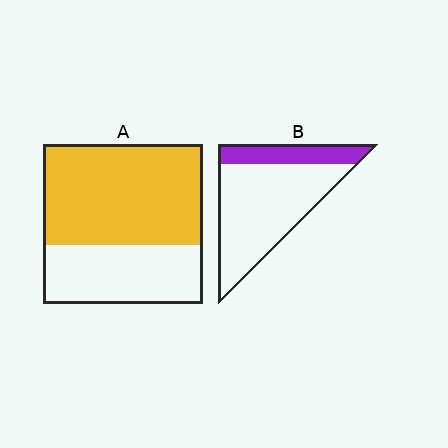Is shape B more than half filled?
No.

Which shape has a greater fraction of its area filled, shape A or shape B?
Shape A.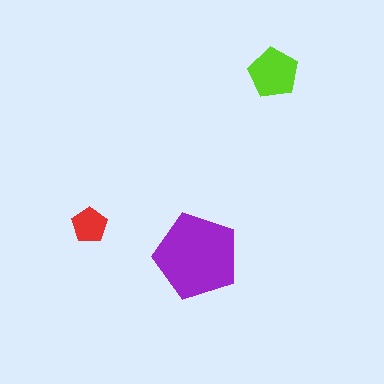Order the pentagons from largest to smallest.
the purple one, the lime one, the red one.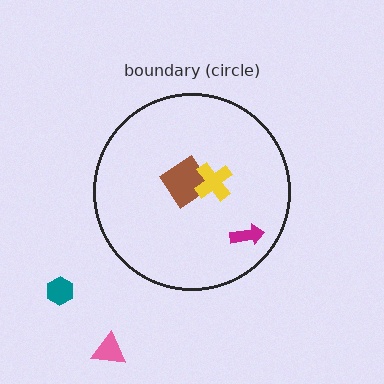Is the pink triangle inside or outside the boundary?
Outside.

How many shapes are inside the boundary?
3 inside, 2 outside.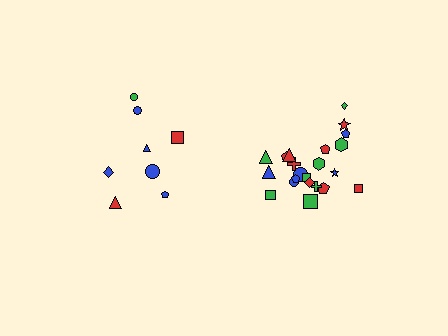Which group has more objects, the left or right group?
The right group.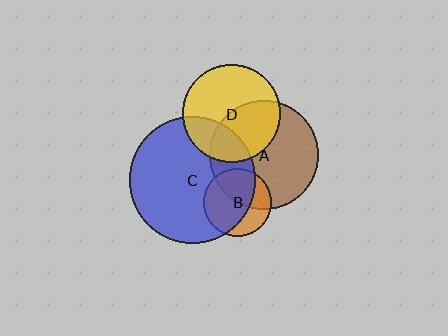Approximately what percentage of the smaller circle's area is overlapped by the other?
Approximately 25%.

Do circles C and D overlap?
Yes.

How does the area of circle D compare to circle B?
Approximately 2.1 times.